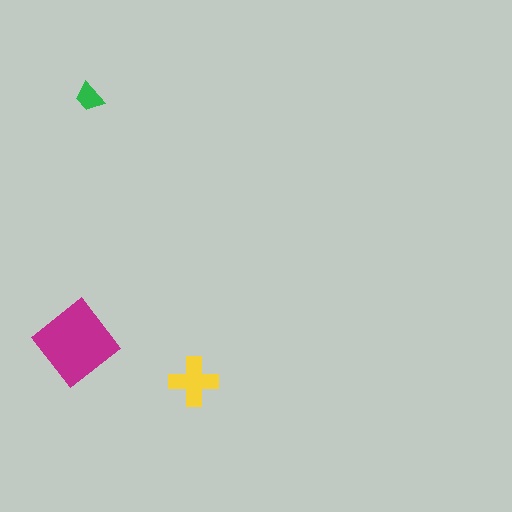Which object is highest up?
The green trapezoid is topmost.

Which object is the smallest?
The green trapezoid.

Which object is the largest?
The magenta diamond.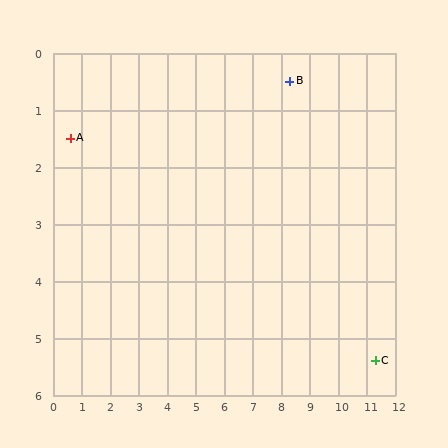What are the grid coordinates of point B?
Point B is at approximately (8.3, 0.5).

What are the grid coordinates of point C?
Point C is at approximately (11.3, 5.4).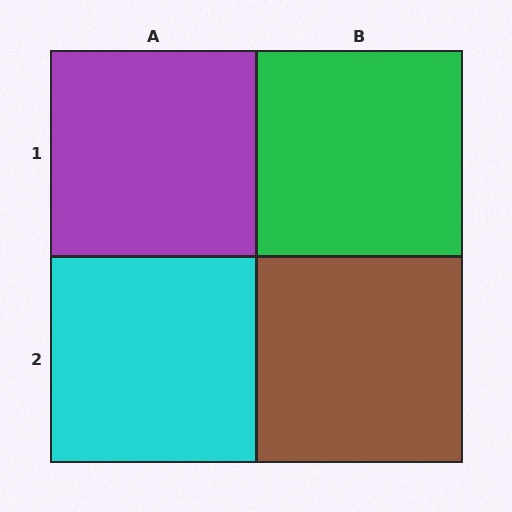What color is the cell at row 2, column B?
Brown.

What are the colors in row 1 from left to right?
Purple, green.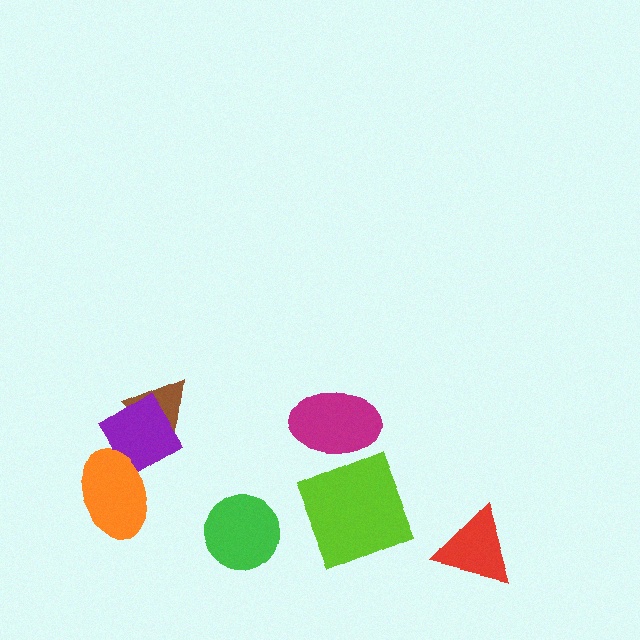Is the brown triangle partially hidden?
Yes, it is partially covered by another shape.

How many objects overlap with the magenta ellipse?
0 objects overlap with the magenta ellipse.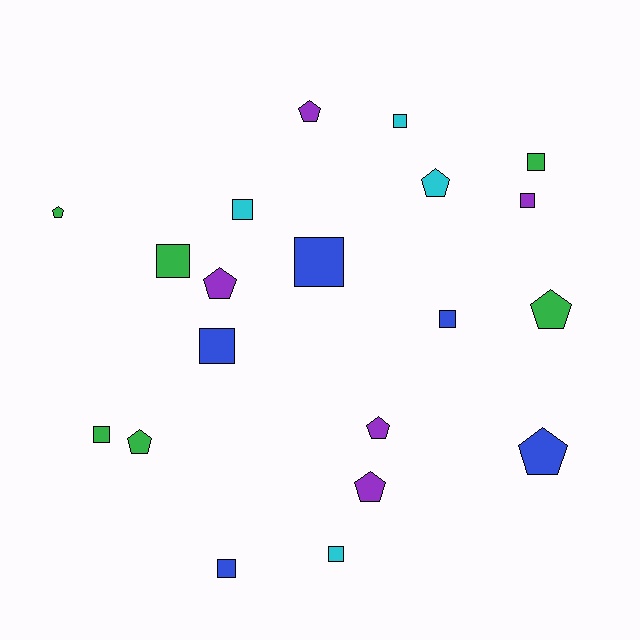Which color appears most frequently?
Green, with 6 objects.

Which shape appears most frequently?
Square, with 11 objects.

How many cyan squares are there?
There are 3 cyan squares.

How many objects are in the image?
There are 20 objects.